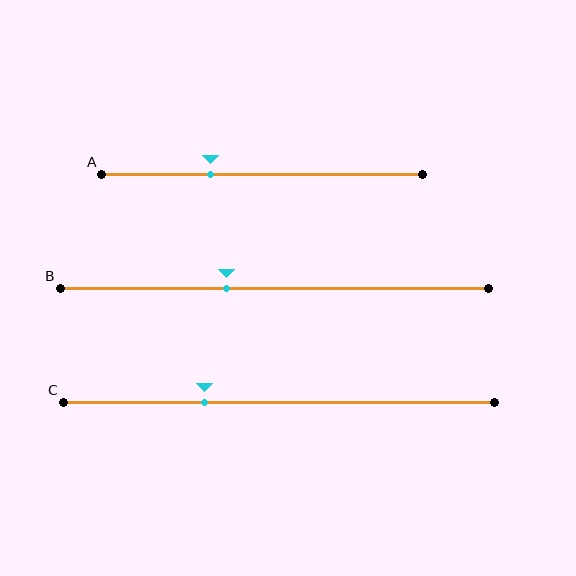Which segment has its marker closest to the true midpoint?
Segment B has its marker closest to the true midpoint.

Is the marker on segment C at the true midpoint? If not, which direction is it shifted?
No, the marker on segment C is shifted to the left by about 17% of the segment length.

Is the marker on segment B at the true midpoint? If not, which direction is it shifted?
No, the marker on segment B is shifted to the left by about 11% of the segment length.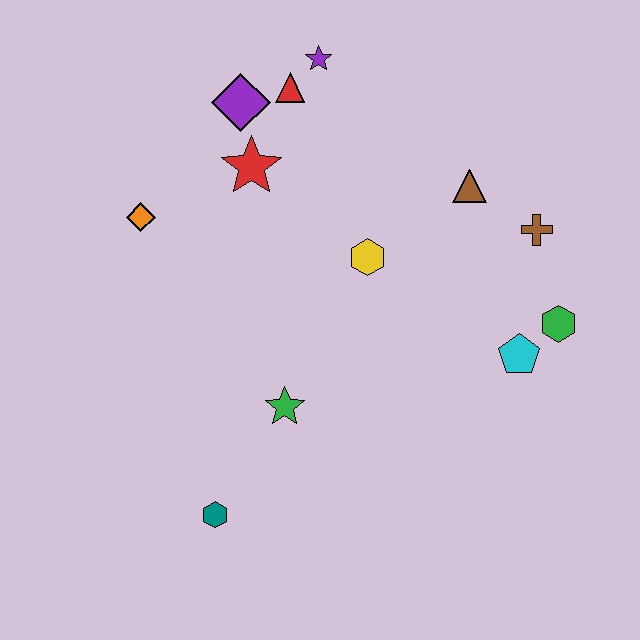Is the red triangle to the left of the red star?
No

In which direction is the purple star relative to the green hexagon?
The purple star is above the green hexagon.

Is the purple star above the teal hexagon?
Yes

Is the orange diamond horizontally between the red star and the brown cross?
No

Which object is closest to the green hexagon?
The cyan pentagon is closest to the green hexagon.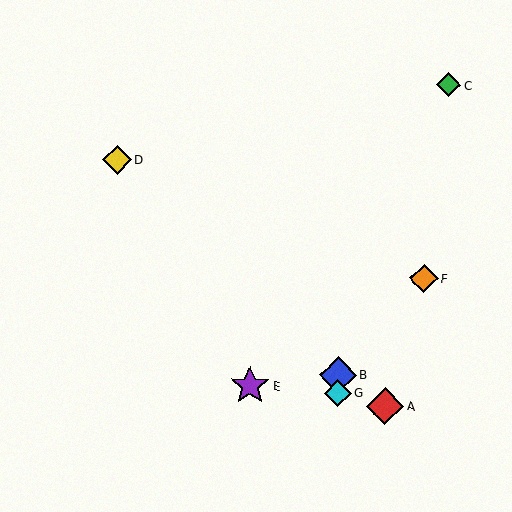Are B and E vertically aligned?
No, B is at x≈338 and E is at x≈250.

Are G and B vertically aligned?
Yes, both are at x≈338.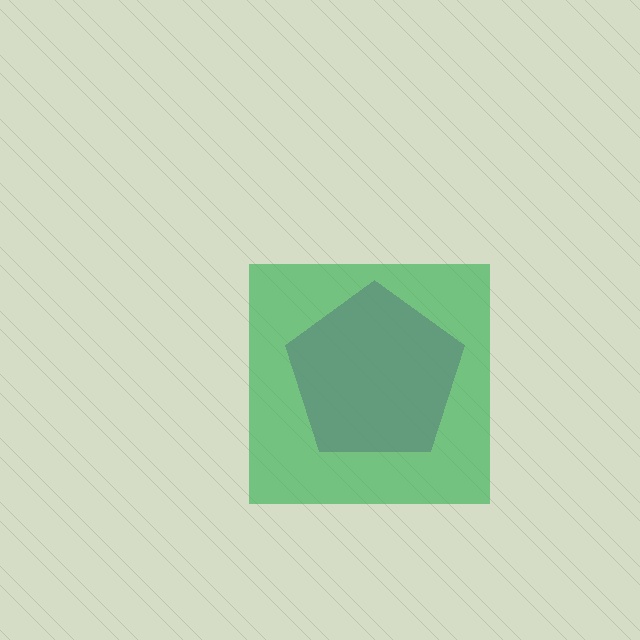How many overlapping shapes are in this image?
There are 2 overlapping shapes in the image.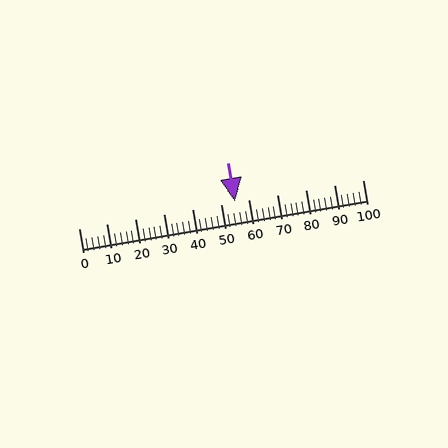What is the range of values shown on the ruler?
The ruler shows values from 0 to 100.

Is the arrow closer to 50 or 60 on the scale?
The arrow is closer to 60.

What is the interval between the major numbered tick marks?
The major tick marks are spaced 10 units apart.